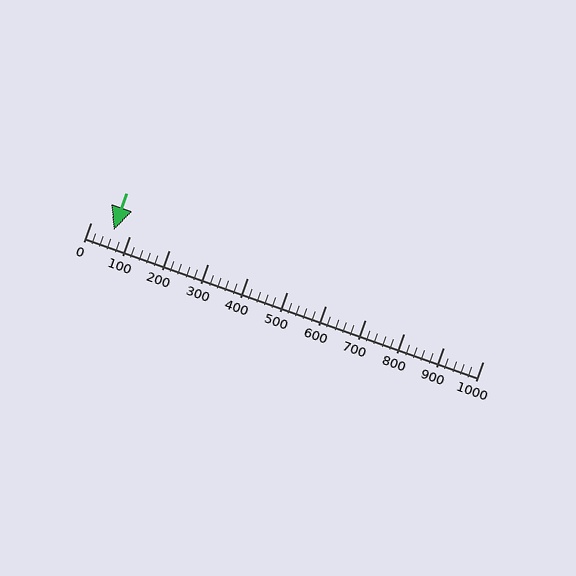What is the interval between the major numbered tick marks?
The major tick marks are spaced 100 units apart.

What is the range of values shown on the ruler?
The ruler shows values from 0 to 1000.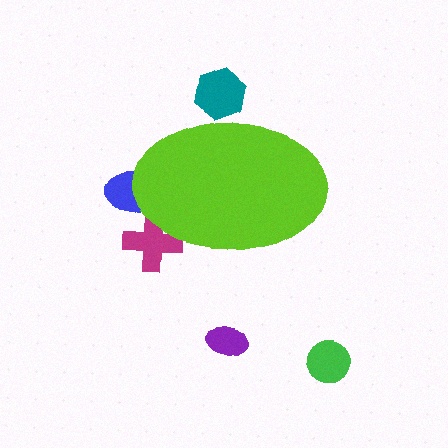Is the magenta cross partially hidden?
Yes, the magenta cross is partially hidden behind the lime ellipse.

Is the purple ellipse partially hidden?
No, the purple ellipse is fully visible.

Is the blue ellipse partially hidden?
Yes, the blue ellipse is partially hidden behind the lime ellipse.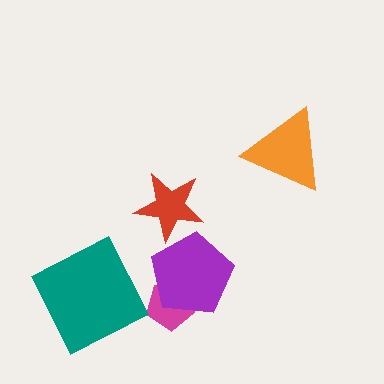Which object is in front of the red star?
The purple pentagon is in front of the red star.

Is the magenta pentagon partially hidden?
Yes, it is partially covered by another shape.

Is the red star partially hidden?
Yes, it is partially covered by another shape.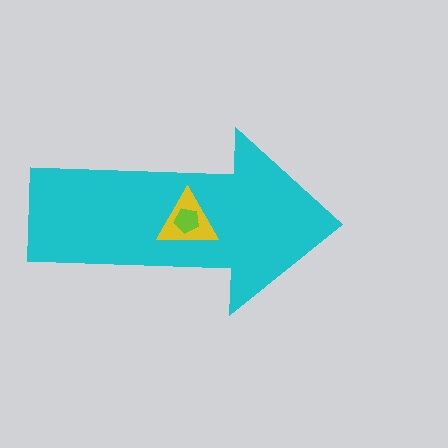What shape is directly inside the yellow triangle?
The lime pentagon.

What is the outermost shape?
The cyan arrow.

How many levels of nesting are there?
3.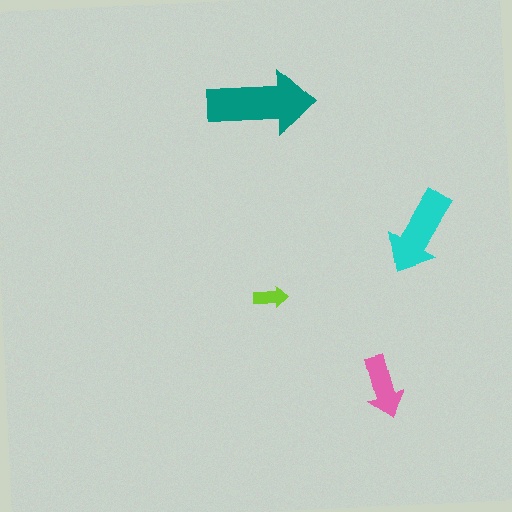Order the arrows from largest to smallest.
the teal one, the cyan one, the pink one, the lime one.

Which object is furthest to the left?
The teal arrow is leftmost.